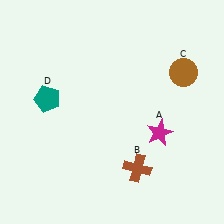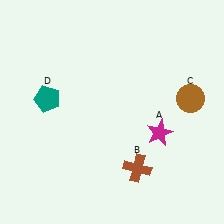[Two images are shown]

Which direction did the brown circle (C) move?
The brown circle (C) moved down.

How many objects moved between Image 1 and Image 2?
1 object moved between the two images.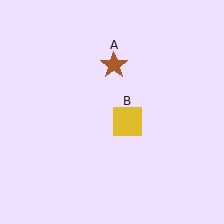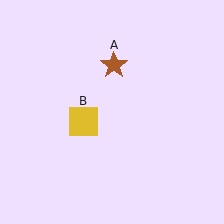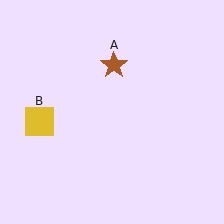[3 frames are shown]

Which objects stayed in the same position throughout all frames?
Brown star (object A) remained stationary.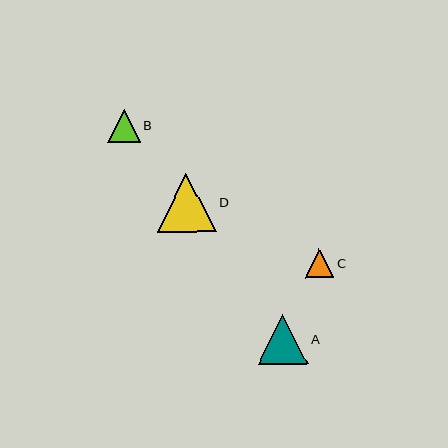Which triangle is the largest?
Triangle D is the largest with a size of approximately 58 pixels.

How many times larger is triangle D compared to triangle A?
Triangle D is approximately 1.2 times the size of triangle A.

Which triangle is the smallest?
Triangle C is the smallest with a size of approximately 29 pixels.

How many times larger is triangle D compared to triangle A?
Triangle D is approximately 1.2 times the size of triangle A.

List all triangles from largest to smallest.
From largest to smallest: D, A, B, C.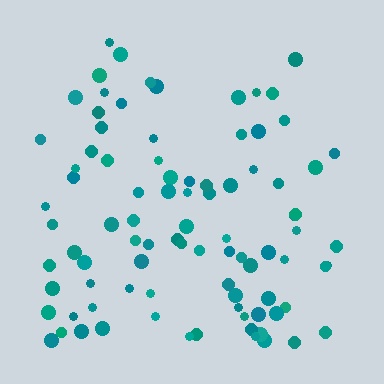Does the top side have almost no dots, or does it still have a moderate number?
Still a moderate number, just noticeably fewer than the bottom.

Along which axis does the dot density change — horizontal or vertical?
Vertical.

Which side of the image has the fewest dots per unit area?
The top.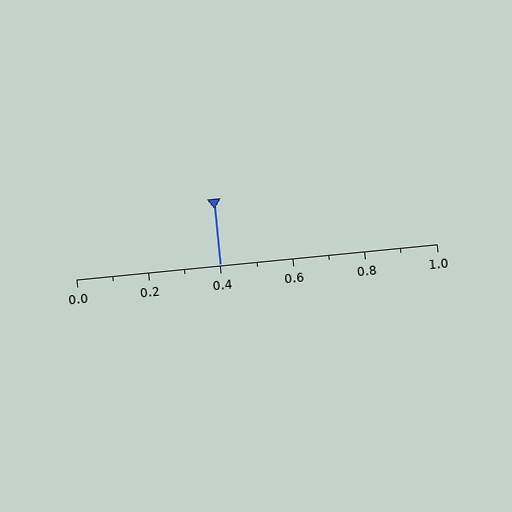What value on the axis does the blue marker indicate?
The marker indicates approximately 0.4.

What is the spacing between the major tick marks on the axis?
The major ticks are spaced 0.2 apart.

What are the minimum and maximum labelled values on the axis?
The axis runs from 0.0 to 1.0.